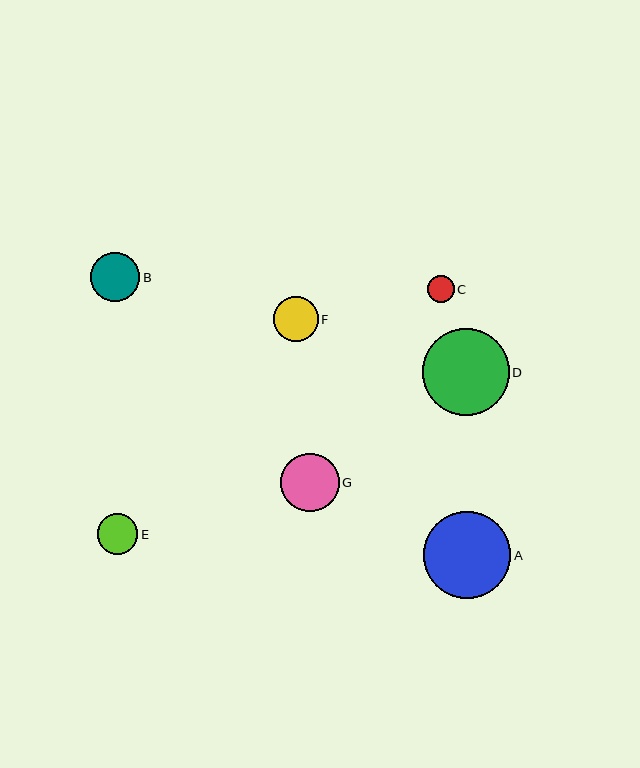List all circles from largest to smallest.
From largest to smallest: D, A, G, B, F, E, C.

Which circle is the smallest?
Circle C is the smallest with a size of approximately 27 pixels.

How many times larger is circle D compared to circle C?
Circle D is approximately 3.2 times the size of circle C.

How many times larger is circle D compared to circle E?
Circle D is approximately 2.2 times the size of circle E.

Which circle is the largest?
Circle D is the largest with a size of approximately 87 pixels.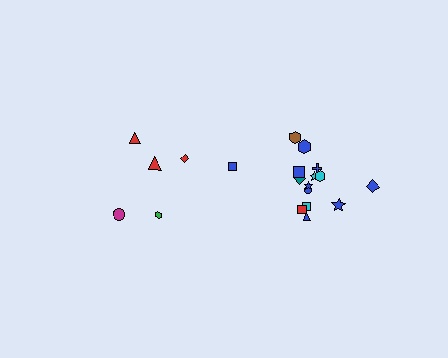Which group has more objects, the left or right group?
The right group.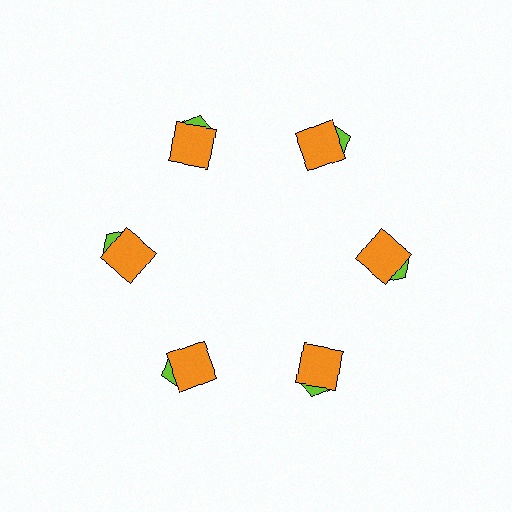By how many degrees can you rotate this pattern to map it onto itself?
The pattern maps onto itself every 60 degrees of rotation.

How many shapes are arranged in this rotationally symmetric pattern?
There are 12 shapes, arranged in 6 groups of 2.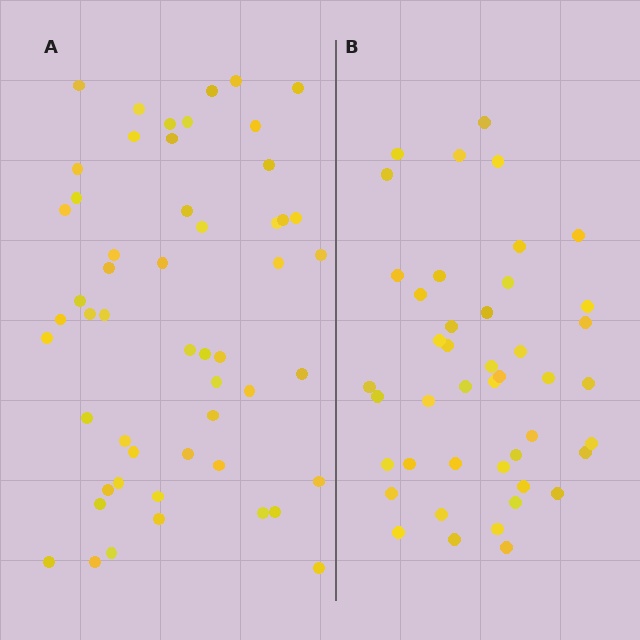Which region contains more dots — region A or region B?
Region A (the left region) has more dots.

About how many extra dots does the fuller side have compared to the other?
Region A has roughly 8 or so more dots than region B.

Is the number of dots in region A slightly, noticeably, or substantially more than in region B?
Region A has only slightly more — the two regions are fairly close. The ratio is roughly 1.2 to 1.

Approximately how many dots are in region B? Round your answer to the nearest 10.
About 40 dots. (The exact count is 44, which rounds to 40.)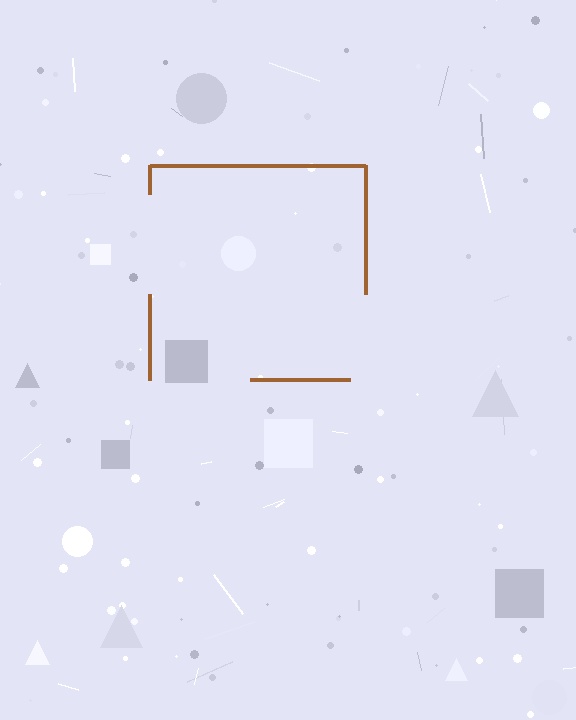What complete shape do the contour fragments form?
The contour fragments form a square.